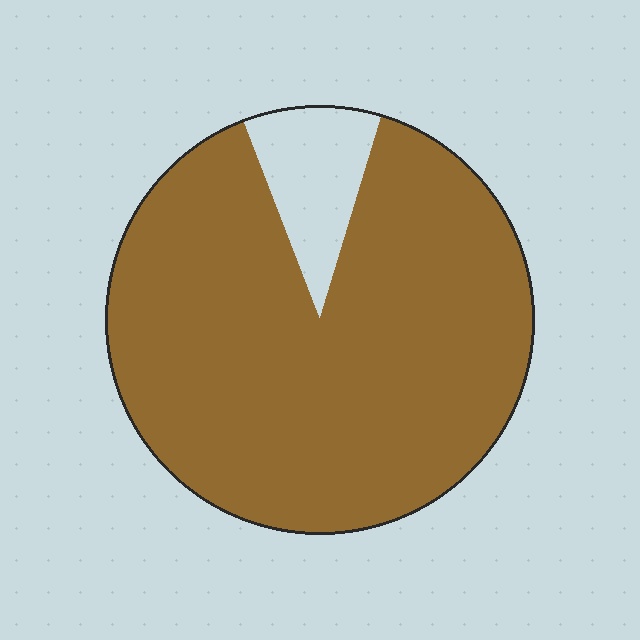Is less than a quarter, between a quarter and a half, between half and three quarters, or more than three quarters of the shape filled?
More than three quarters.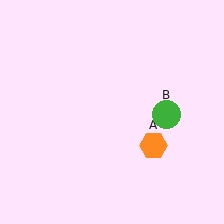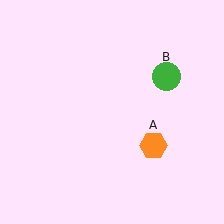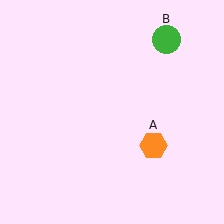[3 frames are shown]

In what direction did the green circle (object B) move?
The green circle (object B) moved up.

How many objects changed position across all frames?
1 object changed position: green circle (object B).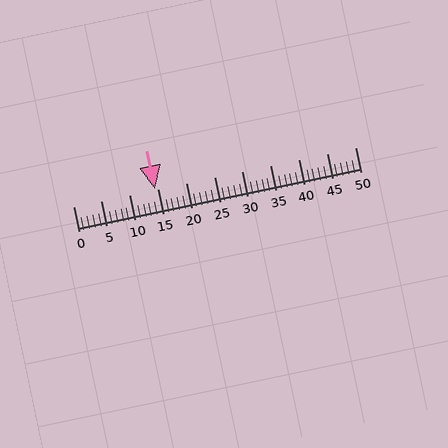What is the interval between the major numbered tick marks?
The major tick marks are spaced 5 units apart.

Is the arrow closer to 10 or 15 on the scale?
The arrow is closer to 15.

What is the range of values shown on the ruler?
The ruler shows values from 0 to 50.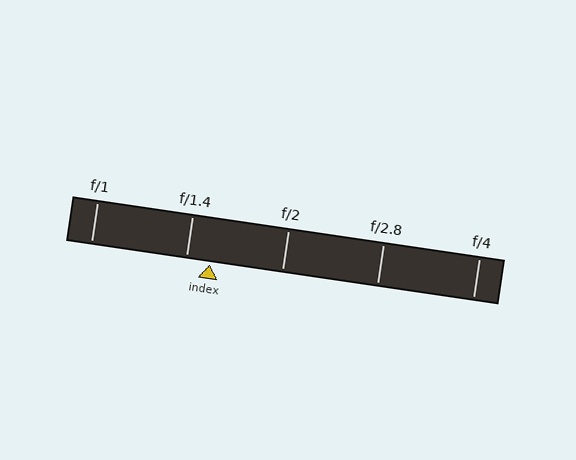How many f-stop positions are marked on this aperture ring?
There are 5 f-stop positions marked.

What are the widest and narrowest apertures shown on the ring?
The widest aperture shown is f/1 and the narrowest is f/4.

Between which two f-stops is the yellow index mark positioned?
The index mark is between f/1.4 and f/2.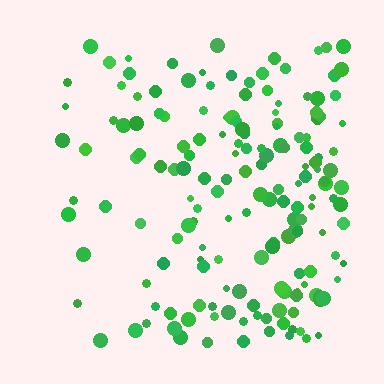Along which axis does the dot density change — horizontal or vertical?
Horizontal.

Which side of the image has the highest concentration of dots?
The right.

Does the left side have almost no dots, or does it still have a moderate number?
Still a moderate number, just noticeably fewer than the right.